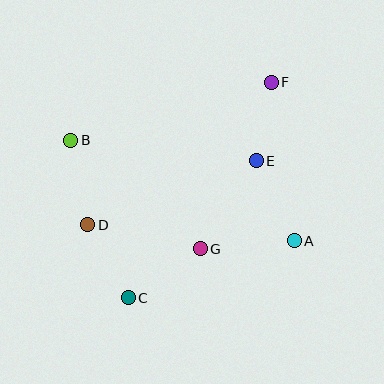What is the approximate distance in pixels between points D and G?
The distance between D and G is approximately 115 pixels.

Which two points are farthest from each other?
Points C and F are farthest from each other.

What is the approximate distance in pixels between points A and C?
The distance between A and C is approximately 176 pixels.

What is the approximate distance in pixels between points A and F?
The distance between A and F is approximately 160 pixels.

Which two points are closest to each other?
Points E and F are closest to each other.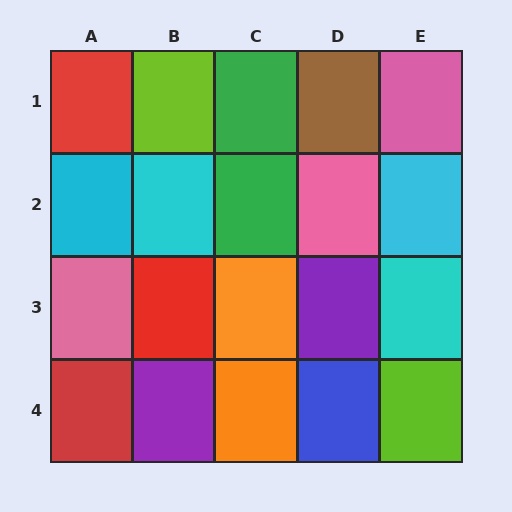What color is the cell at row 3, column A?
Pink.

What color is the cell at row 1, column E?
Pink.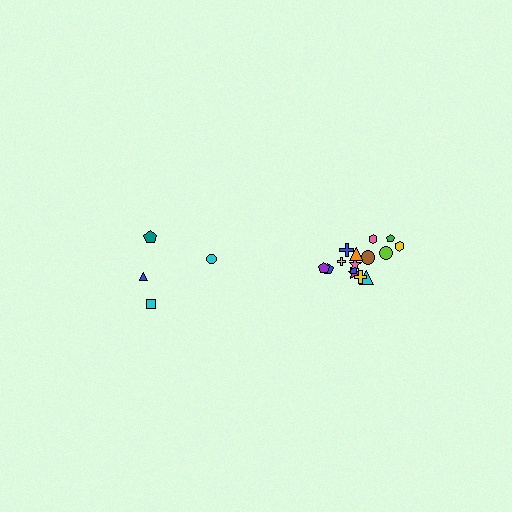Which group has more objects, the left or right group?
The right group.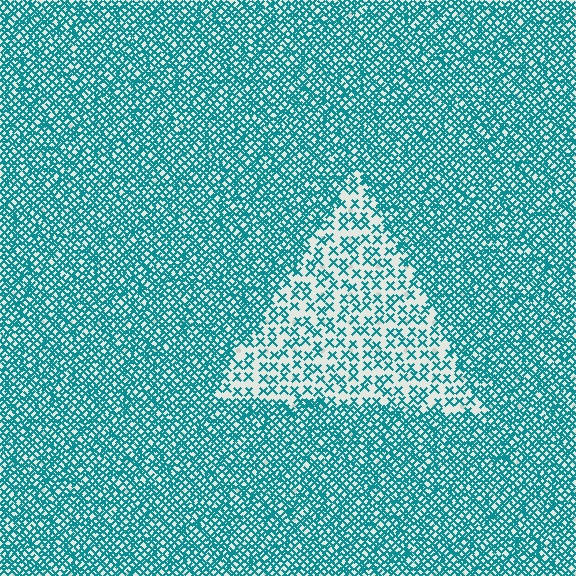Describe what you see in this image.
The image contains small teal elements arranged at two different densities. A triangle-shaped region is visible where the elements are less densely packed than the surrounding area.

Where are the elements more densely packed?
The elements are more densely packed outside the triangle boundary.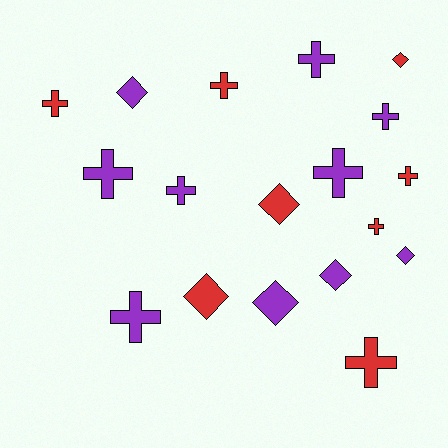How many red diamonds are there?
There are 3 red diamonds.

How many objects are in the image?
There are 18 objects.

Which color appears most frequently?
Purple, with 10 objects.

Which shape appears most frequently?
Cross, with 11 objects.